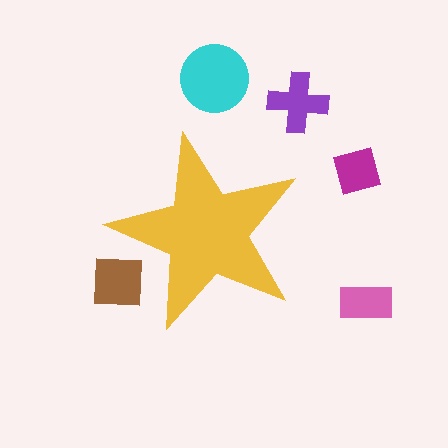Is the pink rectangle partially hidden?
No, the pink rectangle is fully visible.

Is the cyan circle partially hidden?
No, the cyan circle is fully visible.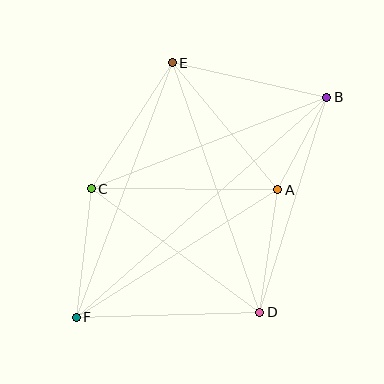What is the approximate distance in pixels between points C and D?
The distance between C and D is approximately 209 pixels.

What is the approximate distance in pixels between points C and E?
The distance between C and E is approximately 150 pixels.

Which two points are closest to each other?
Points A and B are closest to each other.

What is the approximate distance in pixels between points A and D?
The distance between A and D is approximately 124 pixels.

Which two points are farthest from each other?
Points B and F are farthest from each other.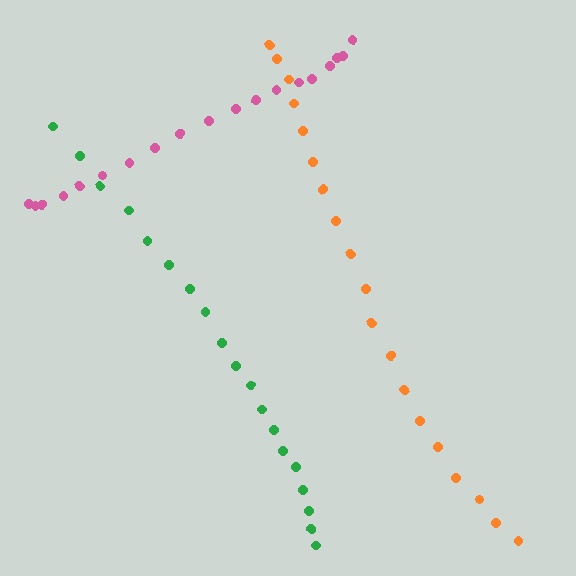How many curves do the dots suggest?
There are 3 distinct paths.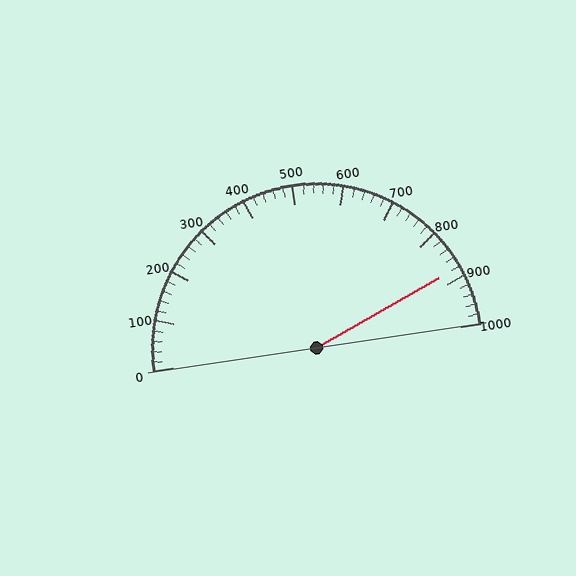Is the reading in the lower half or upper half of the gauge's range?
The reading is in the upper half of the range (0 to 1000).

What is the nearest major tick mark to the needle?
The nearest major tick mark is 900.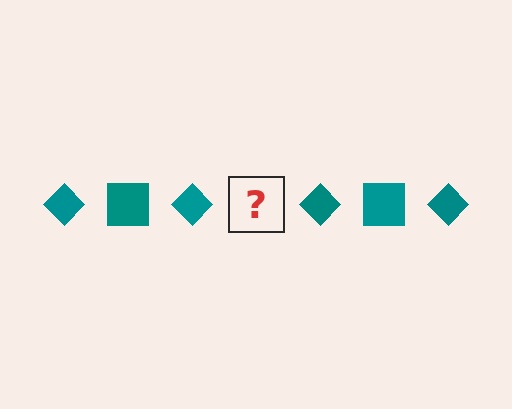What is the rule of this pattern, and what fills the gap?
The rule is that the pattern cycles through diamond, square shapes in teal. The gap should be filled with a teal square.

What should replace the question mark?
The question mark should be replaced with a teal square.